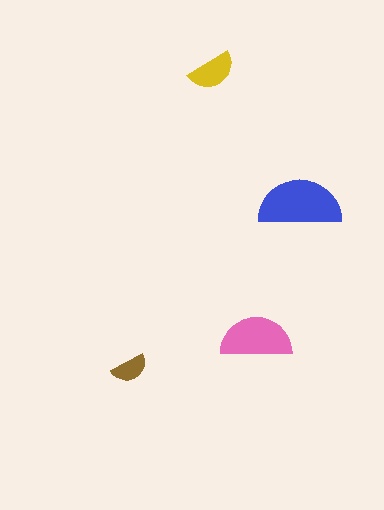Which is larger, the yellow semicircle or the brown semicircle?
The yellow one.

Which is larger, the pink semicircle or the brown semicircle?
The pink one.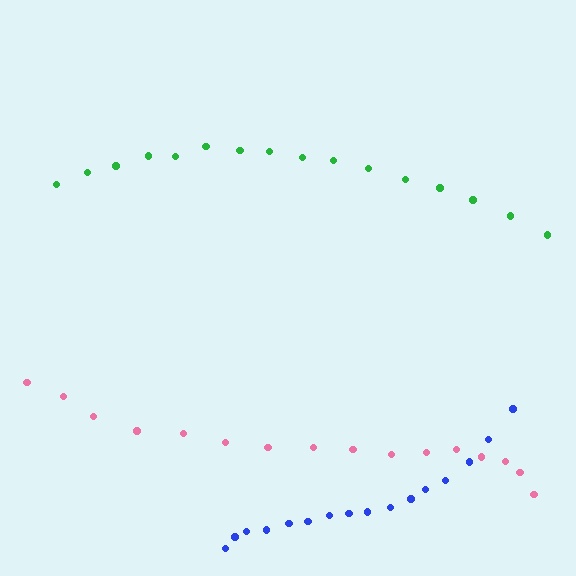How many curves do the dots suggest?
There are 3 distinct paths.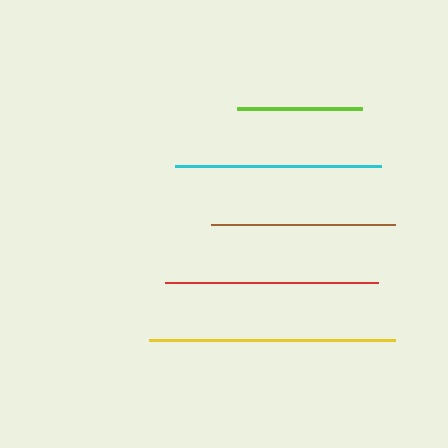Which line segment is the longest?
The yellow line is the longest at approximately 246 pixels.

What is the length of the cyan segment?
The cyan segment is approximately 206 pixels long.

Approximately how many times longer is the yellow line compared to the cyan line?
The yellow line is approximately 1.2 times the length of the cyan line.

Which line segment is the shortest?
The lime line is the shortest at approximately 125 pixels.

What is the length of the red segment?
The red segment is approximately 213 pixels long.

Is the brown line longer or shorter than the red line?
The red line is longer than the brown line.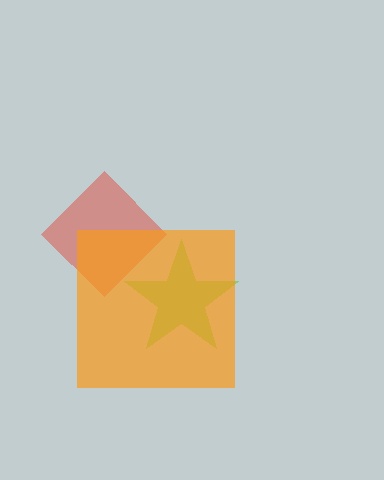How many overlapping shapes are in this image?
There are 3 overlapping shapes in the image.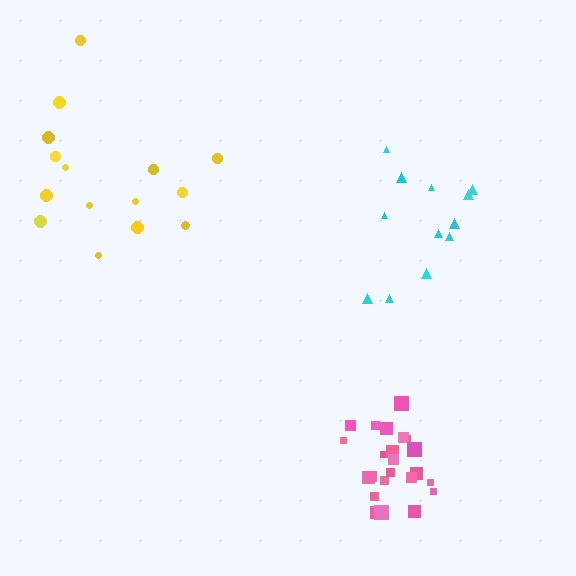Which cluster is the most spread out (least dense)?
Yellow.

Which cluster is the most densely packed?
Pink.